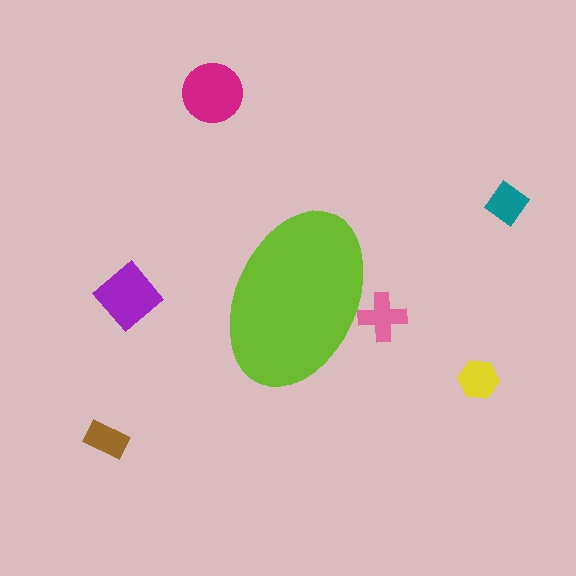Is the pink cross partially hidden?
Yes, the pink cross is partially hidden behind the lime ellipse.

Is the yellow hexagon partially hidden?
No, the yellow hexagon is fully visible.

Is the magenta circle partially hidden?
No, the magenta circle is fully visible.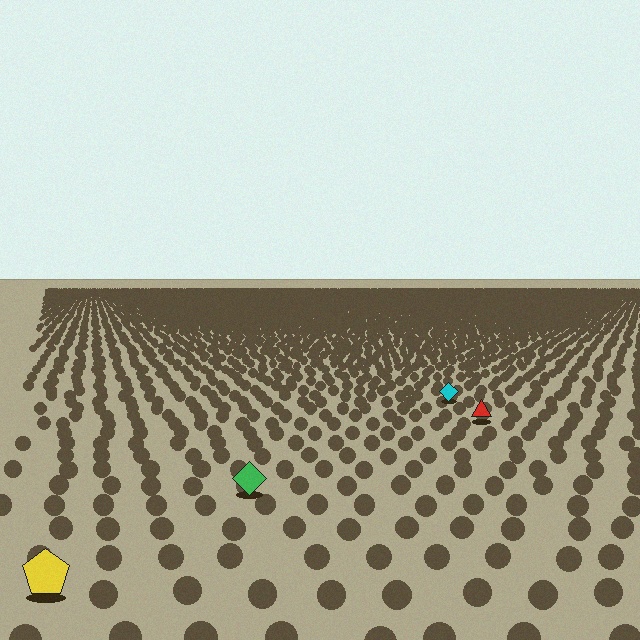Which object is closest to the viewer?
The yellow pentagon is closest. The texture marks near it are larger and more spread out.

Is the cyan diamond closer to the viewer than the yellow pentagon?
No. The yellow pentagon is closer — you can tell from the texture gradient: the ground texture is coarser near it.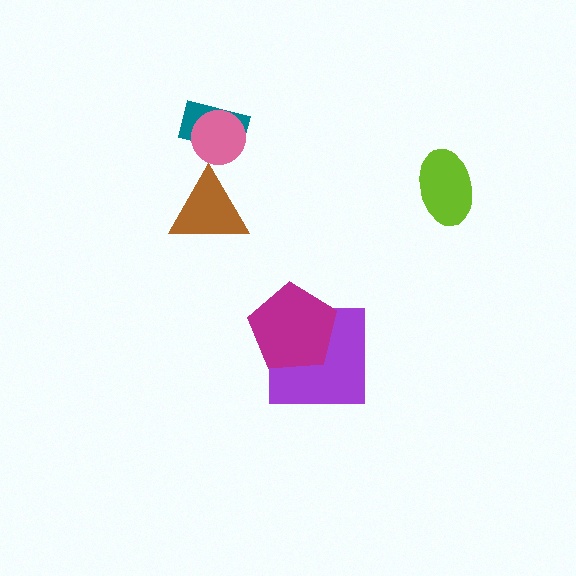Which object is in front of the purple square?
The magenta pentagon is in front of the purple square.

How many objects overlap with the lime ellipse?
0 objects overlap with the lime ellipse.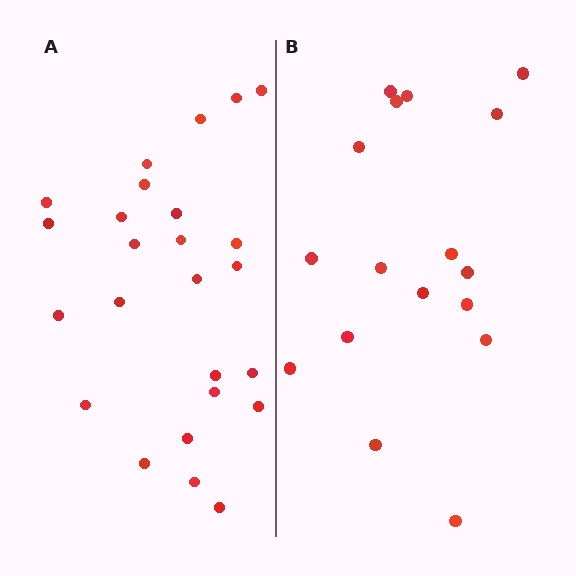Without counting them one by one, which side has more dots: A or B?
Region A (the left region) has more dots.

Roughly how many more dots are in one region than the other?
Region A has roughly 8 or so more dots than region B.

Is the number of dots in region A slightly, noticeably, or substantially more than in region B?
Region A has substantially more. The ratio is roughly 1.5 to 1.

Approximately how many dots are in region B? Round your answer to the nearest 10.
About 20 dots. (The exact count is 17, which rounds to 20.)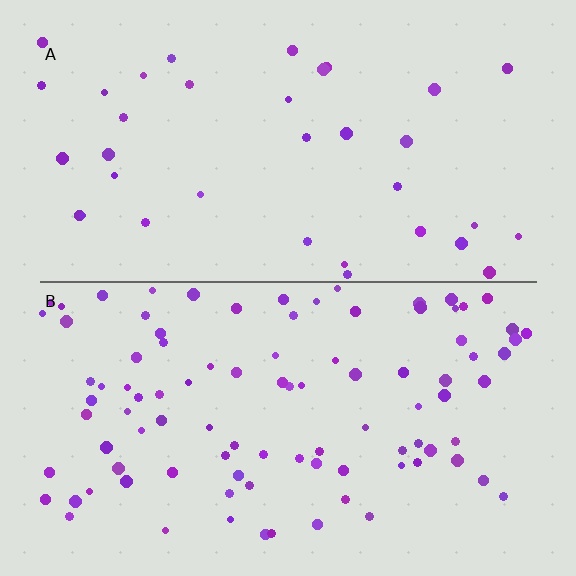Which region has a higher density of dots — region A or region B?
B (the bottom).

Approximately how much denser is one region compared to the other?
Approximately 2.7× — region B over region A.